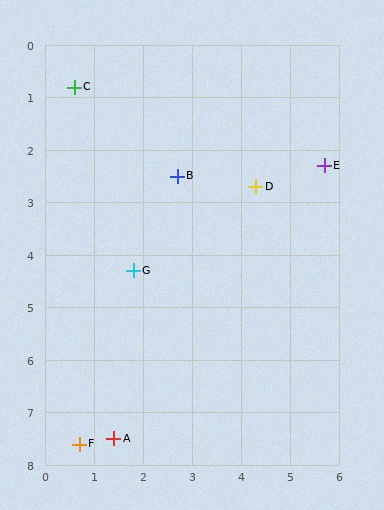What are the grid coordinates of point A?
Point A is at approximately (1.4, 7.5).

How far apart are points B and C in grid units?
Points B and C are about 2.7 grid units apart.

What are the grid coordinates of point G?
Point G is at approximately (1.8, 4.3).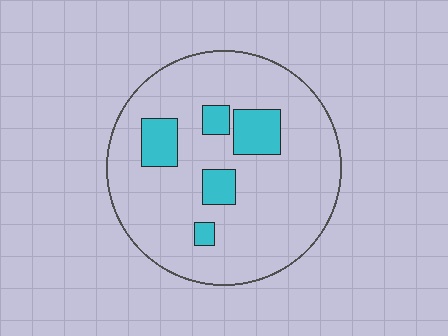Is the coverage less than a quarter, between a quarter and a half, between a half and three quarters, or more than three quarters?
Less than a quarter.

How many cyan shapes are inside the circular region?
5.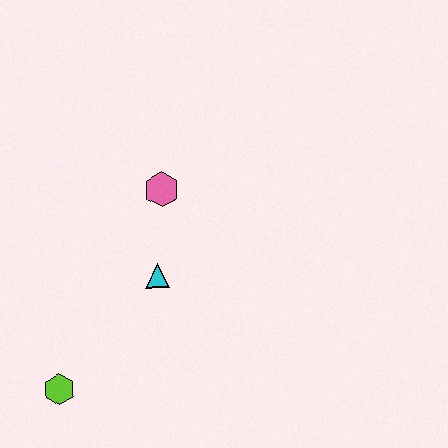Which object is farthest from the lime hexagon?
The pink hexagon is farthest from the lime hexagon.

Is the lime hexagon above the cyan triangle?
No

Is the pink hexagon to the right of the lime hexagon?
Yes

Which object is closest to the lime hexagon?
The cyan triangle is closest to the lime hexagon.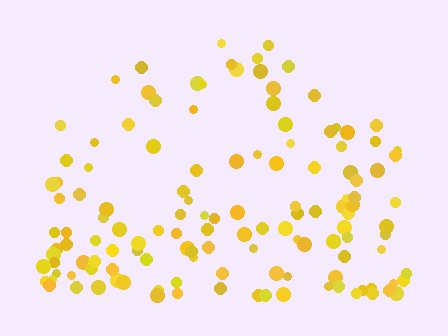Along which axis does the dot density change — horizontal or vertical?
Vertical.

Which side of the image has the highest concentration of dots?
The bottom.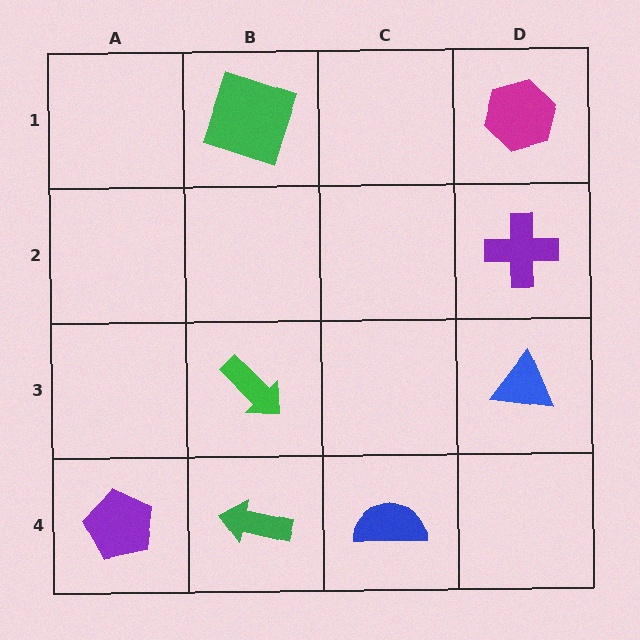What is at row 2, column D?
A purple cross.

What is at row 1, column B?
A green square.